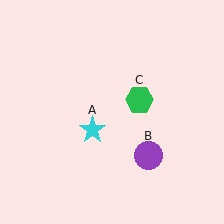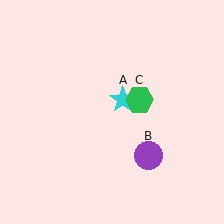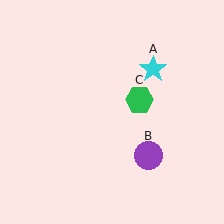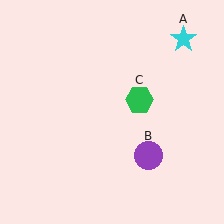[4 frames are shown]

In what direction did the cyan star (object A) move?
The cyan star (object A) moved up and to the right.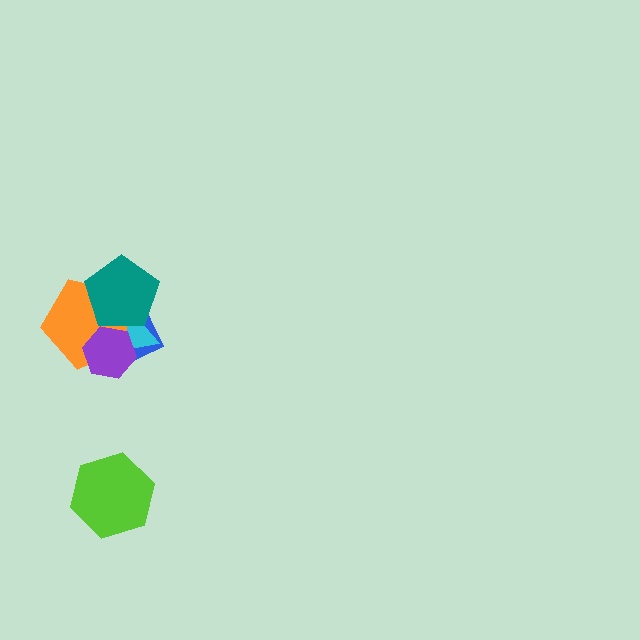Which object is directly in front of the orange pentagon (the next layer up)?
The purple hexagon is directly in front of the orange pentagon.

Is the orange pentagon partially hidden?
Yes, it is partially covered by another shape.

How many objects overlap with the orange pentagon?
4 objects overlap with the orange pentagon.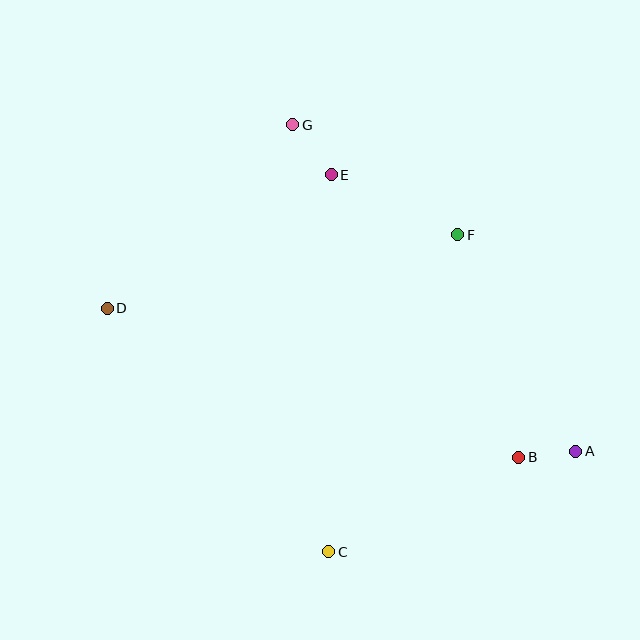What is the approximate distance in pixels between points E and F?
The distance between E and F is approximately 140 pixels.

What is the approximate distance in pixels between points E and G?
The distance between E and G is approximately 63 pixels.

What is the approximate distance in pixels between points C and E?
The distance between C and E is approximately 377 pixels.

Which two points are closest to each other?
Points A and B are closest to each other.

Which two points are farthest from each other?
Points A and D are farthest from each other.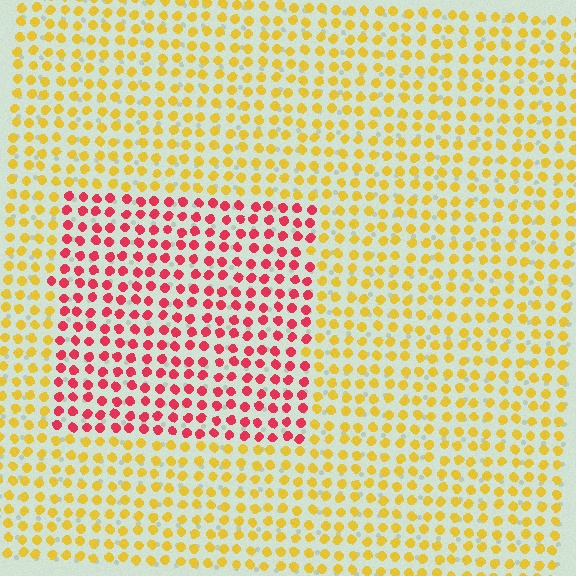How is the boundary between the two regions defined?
The boundary is defined purely by a slight shift in hue (about 60 degrees). Spacing, size, and orientation are identical on both sides.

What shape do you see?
I see a rectangle.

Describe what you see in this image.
The image is filled with small yellow elements in a uniform arrangement. A rectangle-shaped region is visible where the elements are tinted to a slightly different hue, forming a subtle color boundary.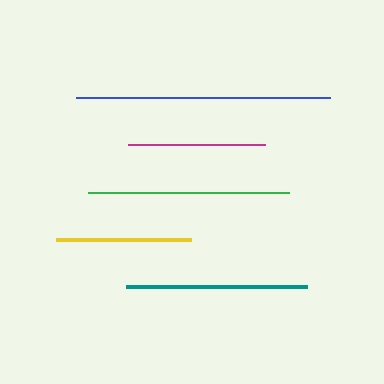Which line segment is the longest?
The blue line is the longest at approximately 255 pixels.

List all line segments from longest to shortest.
From longest to shortest: blue, green, teal, magenta, yellow.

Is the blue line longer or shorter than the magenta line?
The blue line is longer than the magenta line.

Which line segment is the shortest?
The yellow line is the shortest at approximately 135 pixels.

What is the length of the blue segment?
The blue segment is approximately 255 pixels long.